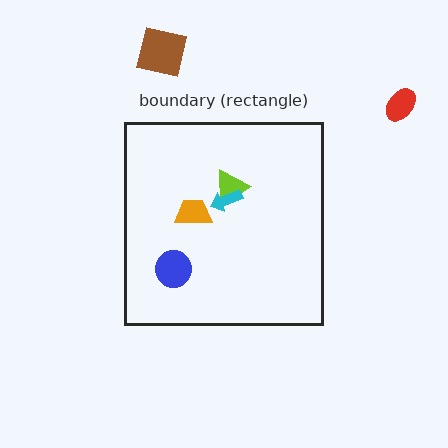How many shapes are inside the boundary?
4 inside, 2 outside.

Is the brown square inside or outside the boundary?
Outside.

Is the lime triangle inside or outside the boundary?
Inside.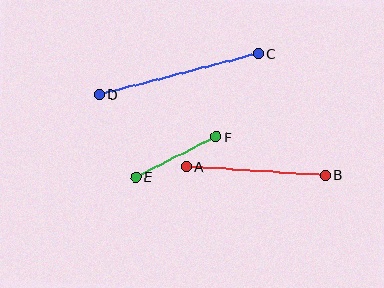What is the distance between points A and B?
The distance is approximately 139 pixels.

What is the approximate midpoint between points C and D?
The midpoint is at approximately (179, 74) pixels.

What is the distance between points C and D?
The distance is approximately 164 pixels.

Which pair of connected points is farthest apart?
Points C and D are farthest apart.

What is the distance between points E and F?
The distance is approximately 90 pixels.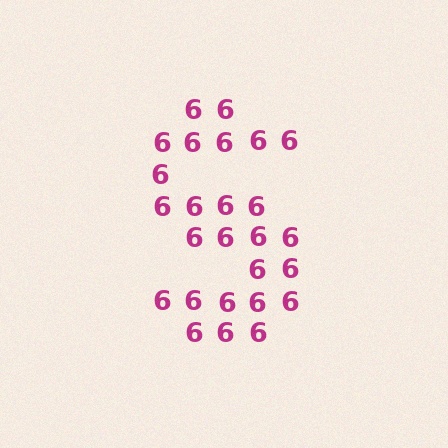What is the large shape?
The large shape is the letter S.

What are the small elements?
The small elements are digit 6's.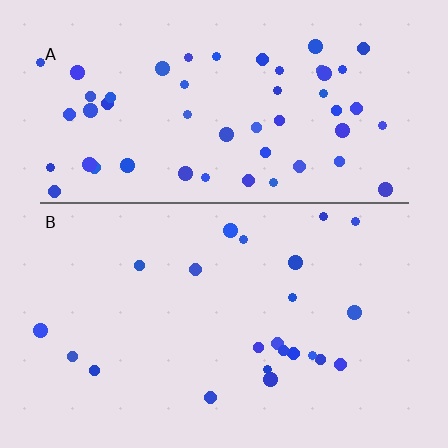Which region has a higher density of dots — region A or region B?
A (the top).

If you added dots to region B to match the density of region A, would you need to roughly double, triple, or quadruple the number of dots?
Approximately double.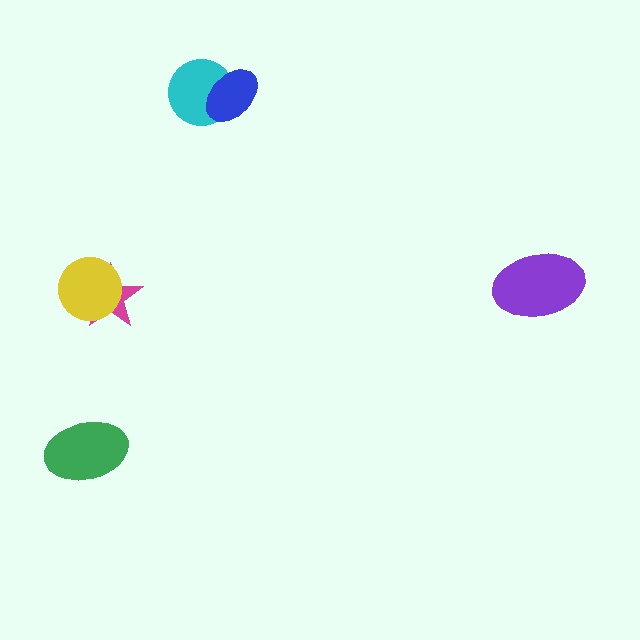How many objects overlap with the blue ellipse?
1 object overlaps with the blue ellipse.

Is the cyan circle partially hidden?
Yes, it is partially covered by another shape.